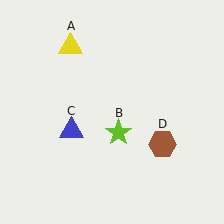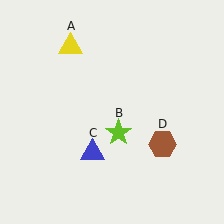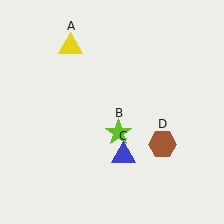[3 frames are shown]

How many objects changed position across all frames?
1 object changed position: blue triangle (object C).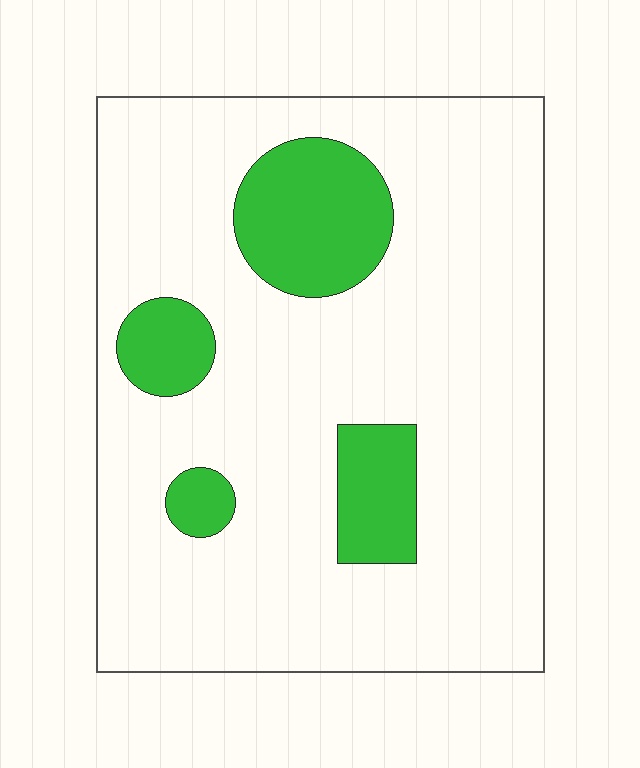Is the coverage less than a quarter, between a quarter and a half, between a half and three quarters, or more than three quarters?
Less than a quarter.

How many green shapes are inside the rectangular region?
4.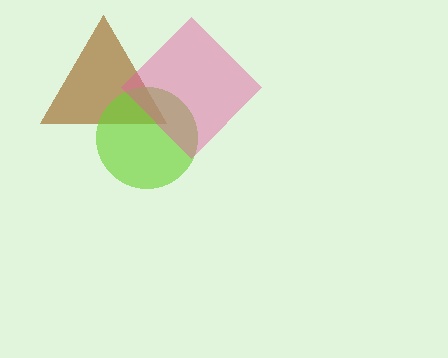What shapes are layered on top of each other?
The layered shapes are: a brown triangle, a lime circle, a pink diamond.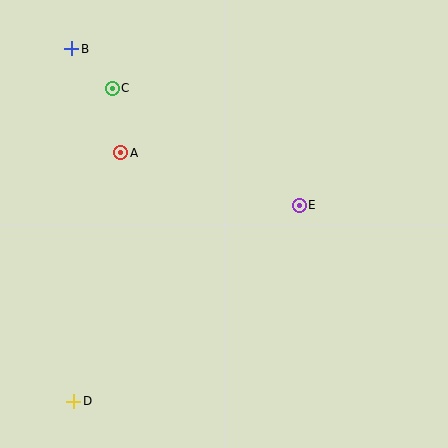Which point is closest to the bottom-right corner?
Point E is closest to the bottom-right corner.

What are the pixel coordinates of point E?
Point E is at (299, 205).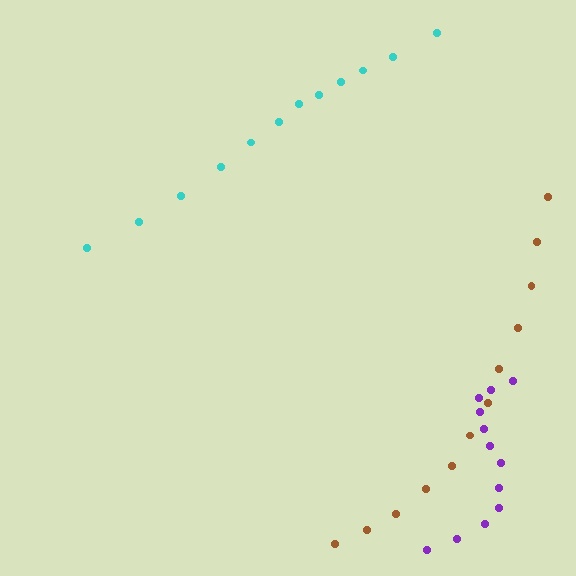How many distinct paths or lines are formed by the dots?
There are 3 distinct paths.